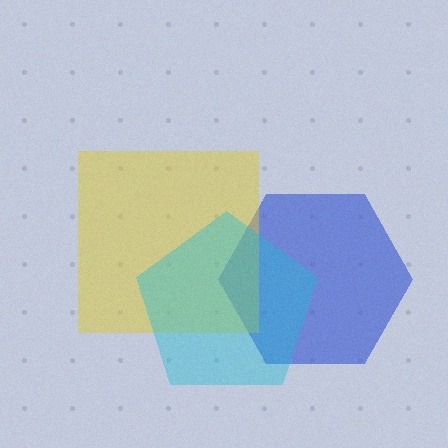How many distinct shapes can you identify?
There are 3 distinct shapes: a blue hexagon, a yellow square, a cyan pentagon.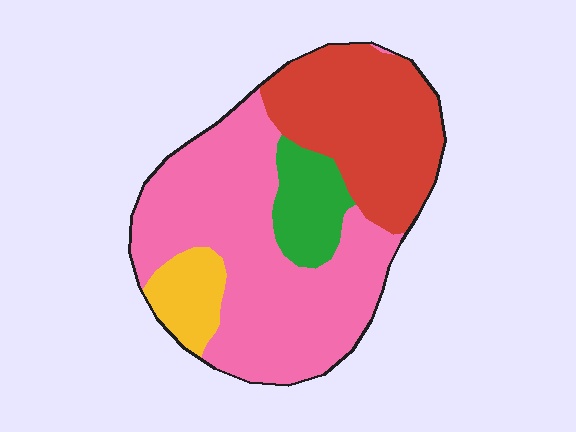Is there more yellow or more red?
Red.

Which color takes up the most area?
Pink, at roughly 50%.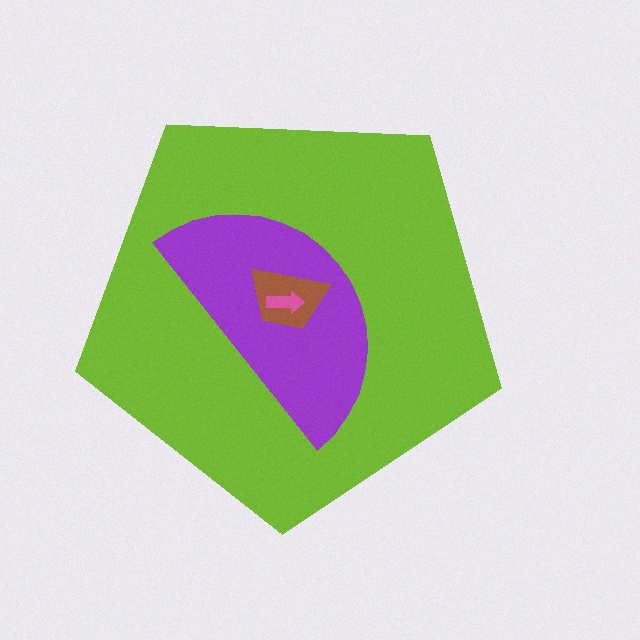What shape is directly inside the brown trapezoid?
The pink arrow.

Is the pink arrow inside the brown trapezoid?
Yes.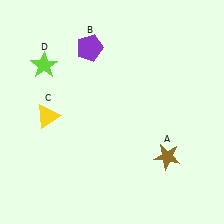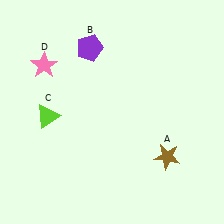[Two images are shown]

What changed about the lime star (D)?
In Image 1, D is lime. In Image 2, it changed to pink.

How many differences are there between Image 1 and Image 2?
There are 2 differences between the two images.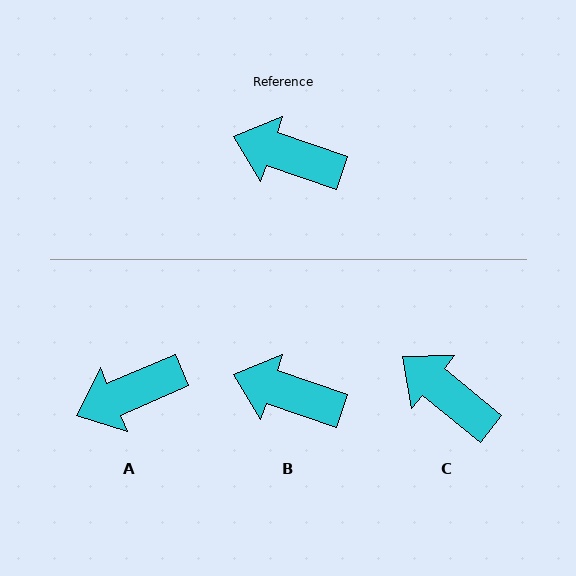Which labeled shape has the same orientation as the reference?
B.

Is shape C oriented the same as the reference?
No, it is off by about 20 degrees.